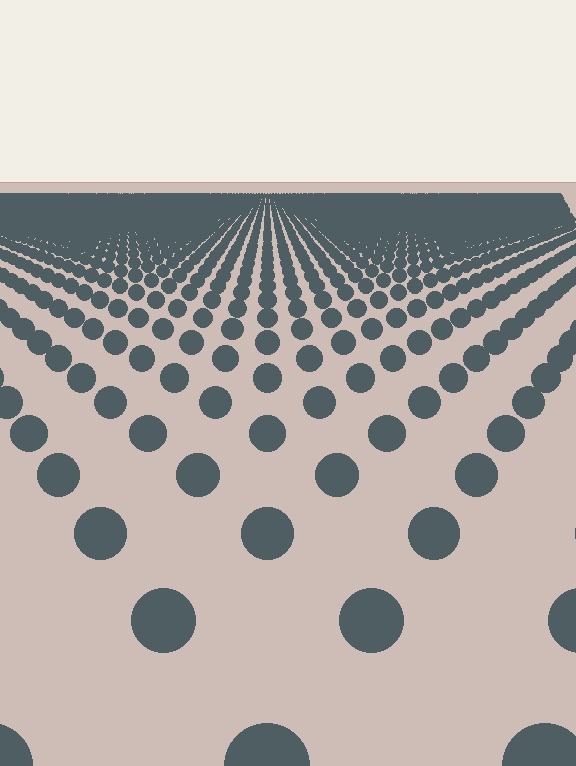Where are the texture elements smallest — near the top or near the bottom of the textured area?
Near the top.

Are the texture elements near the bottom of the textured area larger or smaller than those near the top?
Larger. Near the bottom, elements are closer to the viewer and appear at a bigger on-screen size.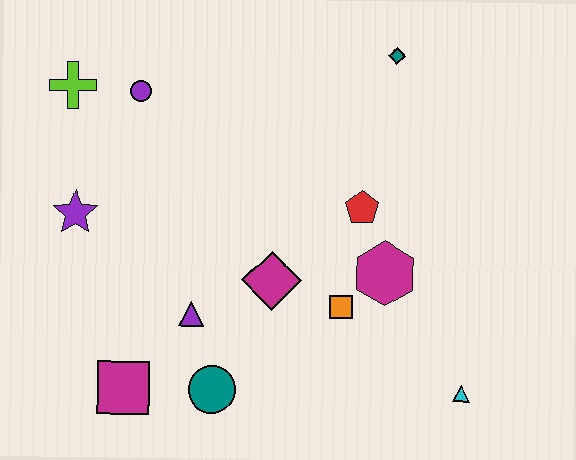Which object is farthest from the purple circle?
The cyan triangle is farthest from the purple circle.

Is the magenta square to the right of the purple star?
Yes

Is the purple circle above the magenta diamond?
Yes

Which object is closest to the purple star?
The lime cross is closest to the purple star.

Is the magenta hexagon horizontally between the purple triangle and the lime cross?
No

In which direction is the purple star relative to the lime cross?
The purple star is below the lime cross.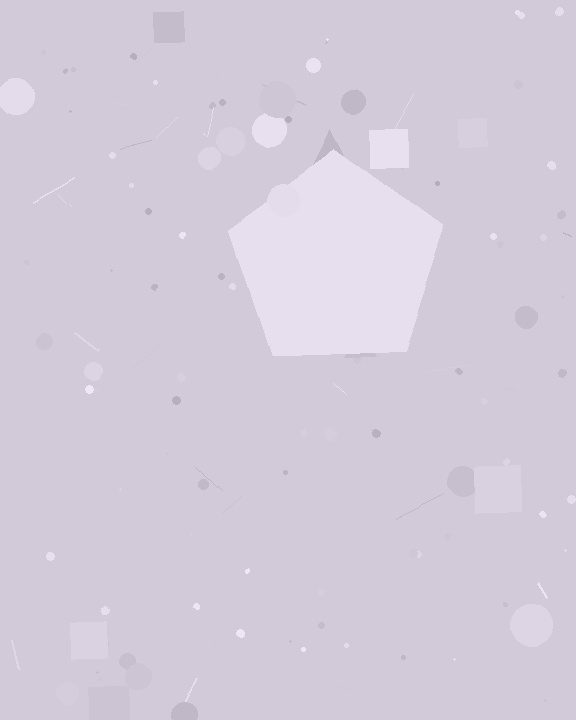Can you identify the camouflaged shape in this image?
The camouflaged shape is a pentagon.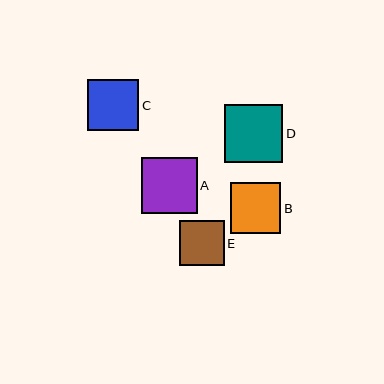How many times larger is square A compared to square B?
Square A is approximately 1.1 times the size of square B.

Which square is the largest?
Square D is the largest with a size of approximately 58 pixels.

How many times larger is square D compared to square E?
Square D is approximately 1.3 times the size of square E.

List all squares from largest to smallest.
From largest to smallest: D, A, C, B, E.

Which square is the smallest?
Square E is the smallest with a size of approximately 45 pixels.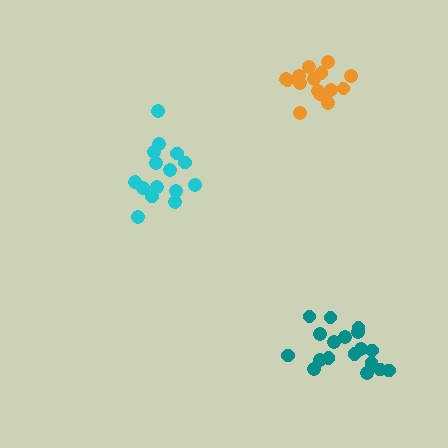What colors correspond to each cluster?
The clusters are colored: cyan, teal, orange.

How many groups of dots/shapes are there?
There are 3 groups.